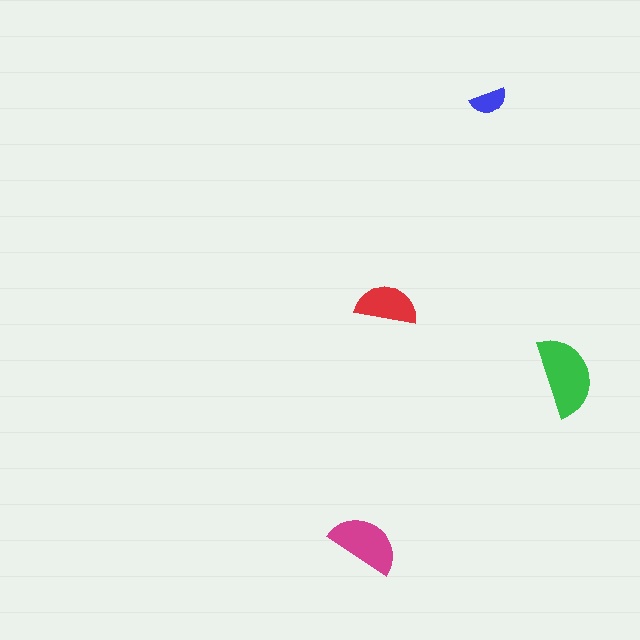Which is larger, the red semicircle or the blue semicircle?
The red one.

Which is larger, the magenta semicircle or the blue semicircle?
The magenta one.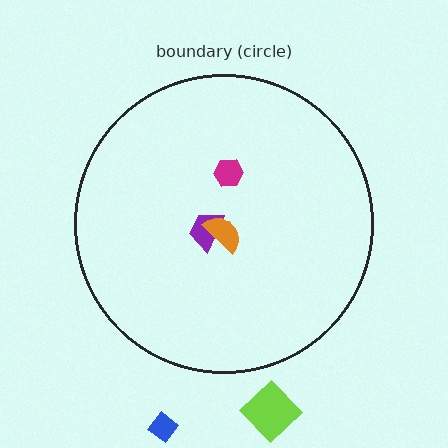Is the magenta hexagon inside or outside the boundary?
Inside.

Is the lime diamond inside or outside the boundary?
Outside.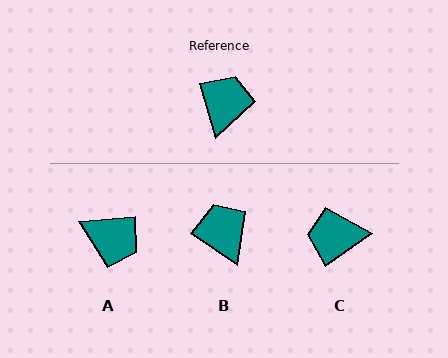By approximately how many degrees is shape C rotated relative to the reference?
Approximately 108 degrees counter-clockwise.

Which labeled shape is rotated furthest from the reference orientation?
C, about 108 degrees away.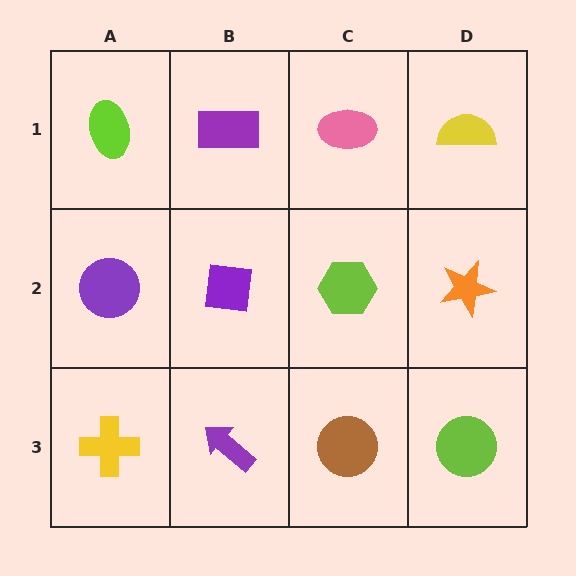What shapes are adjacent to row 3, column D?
An orange star (row 2, column D), a brown circle (row 3, column C).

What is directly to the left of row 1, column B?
A lime ellipse.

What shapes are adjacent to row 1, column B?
A purple square (row 2, column B), a lime ellipse (row 1, column A), a pink ellipse (row 1, column C).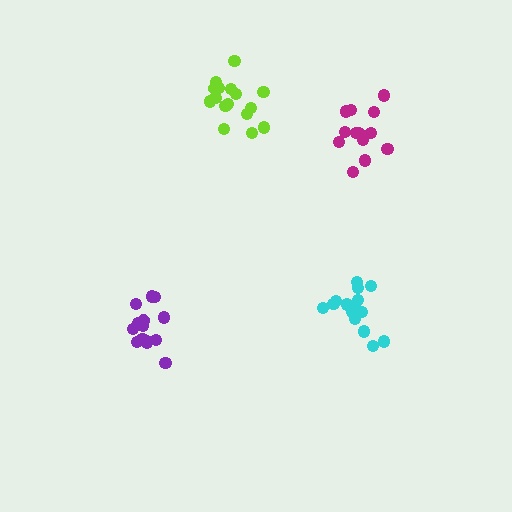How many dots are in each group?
Group 1: 15 dots, Group 2: 16 dots, Group 3: 14 dots, Group 4: 16 dots (61 total).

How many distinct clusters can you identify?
There are 4 distinct clusters.